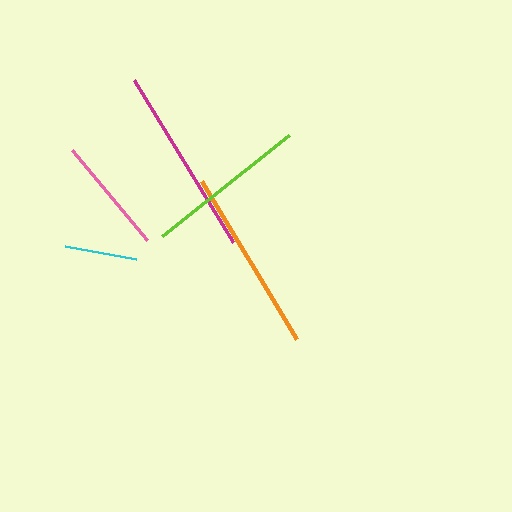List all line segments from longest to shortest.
From longest to shortest: magenta, orange, lime, pink, cyan.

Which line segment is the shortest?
The cyan line is the shortest at approximately 72 pixels.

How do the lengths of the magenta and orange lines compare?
The magenta and orange lines are approximately the same length.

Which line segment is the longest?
The magenta line is the longest at approximately 190 pixels.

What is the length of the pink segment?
The pink segment is approximately 117 pixels long.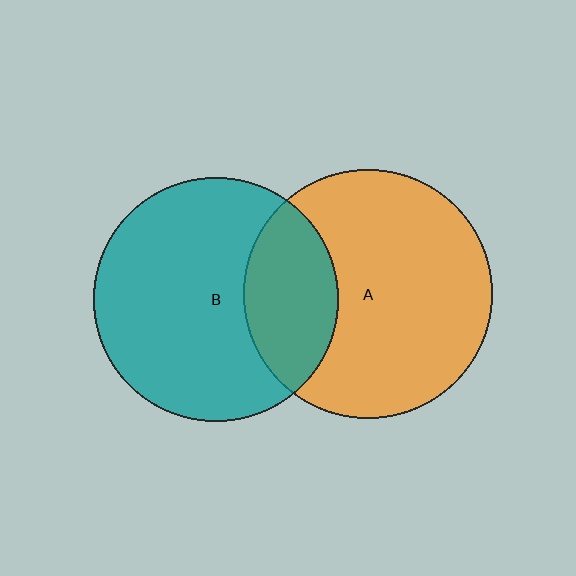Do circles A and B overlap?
Yes.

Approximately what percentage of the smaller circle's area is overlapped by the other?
Approximately 25%.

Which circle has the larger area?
Circle A (orange).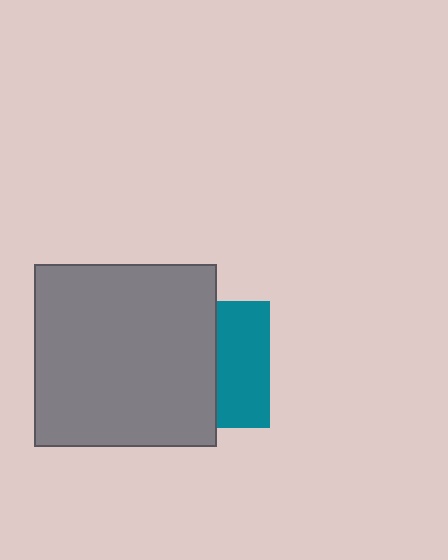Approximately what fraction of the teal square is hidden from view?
Roughly 59% of the teal square is hidden behind the gray square.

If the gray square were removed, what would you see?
You would see the complete teal square.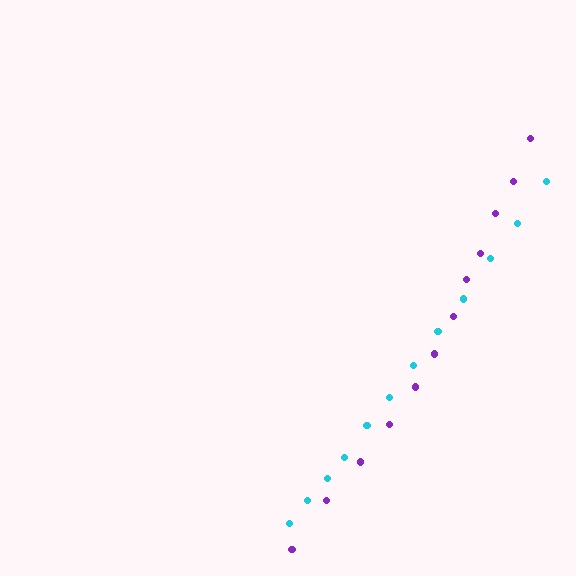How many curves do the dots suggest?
There are 2 distinct paths.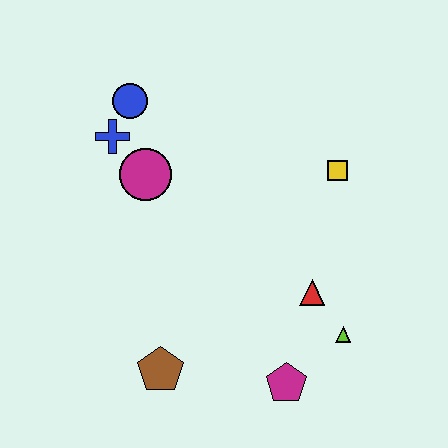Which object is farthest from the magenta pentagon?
The blue circle is farthest from the magenta pentagon.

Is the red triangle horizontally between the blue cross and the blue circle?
No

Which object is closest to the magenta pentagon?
The lime triangle is closest to the magenta pentagon.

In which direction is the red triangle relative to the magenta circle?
The red triangle is to the right of the magenta circle.